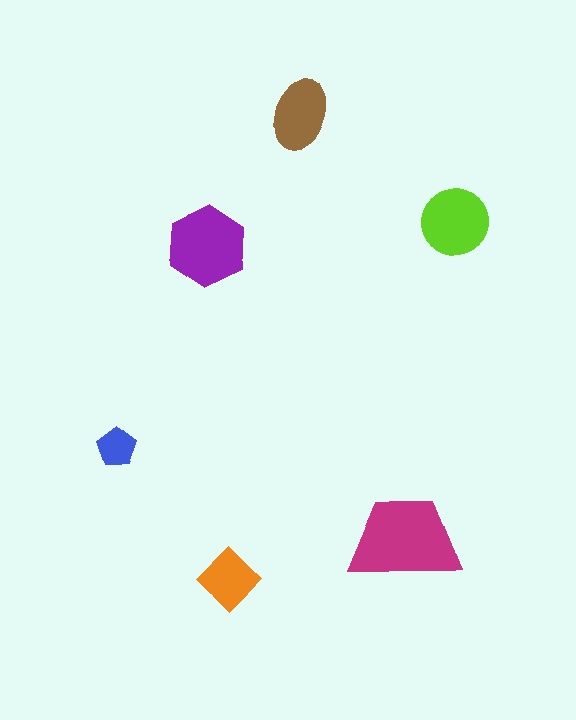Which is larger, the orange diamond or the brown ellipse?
The brown ellipse.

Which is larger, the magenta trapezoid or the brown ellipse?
The magenta trapezoid.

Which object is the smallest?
The blue pentagon.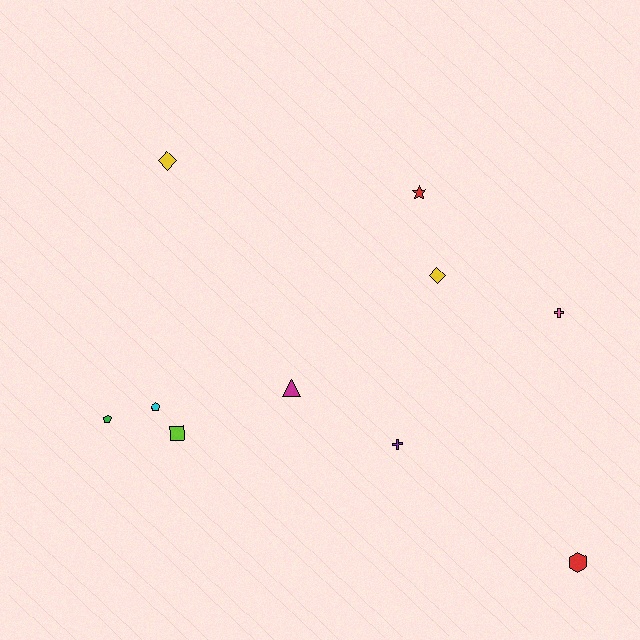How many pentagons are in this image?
There are 2 pentagons.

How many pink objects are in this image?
There is 1 pink object.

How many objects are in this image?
There are 10 objects.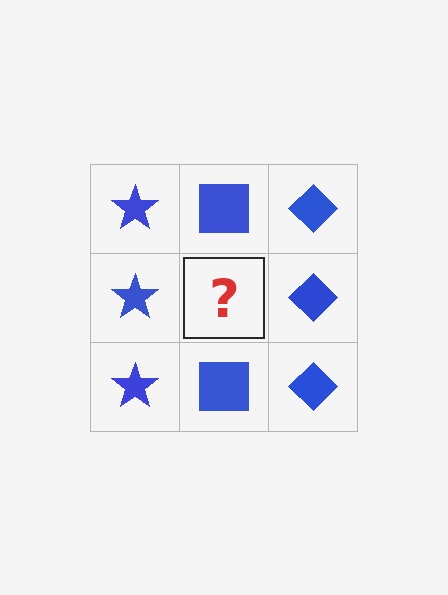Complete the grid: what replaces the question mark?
The question mark should be replaced with a blue square.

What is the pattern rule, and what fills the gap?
The rule is that each column has a consistent shape. The gap should be filled with a blue square.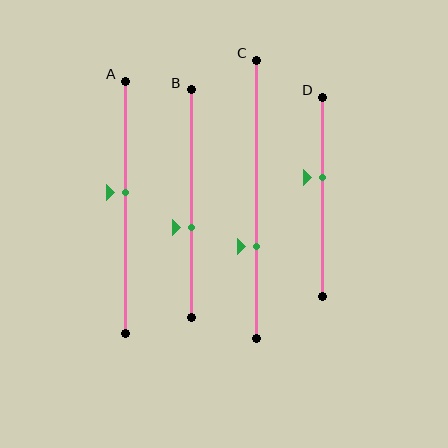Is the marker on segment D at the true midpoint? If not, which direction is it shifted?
No, the marker on segment D is shifted upward by about 10% of the segment length.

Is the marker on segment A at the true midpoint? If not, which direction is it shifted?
No, the marker on segment A is shifted upward by about 6% of the segment length.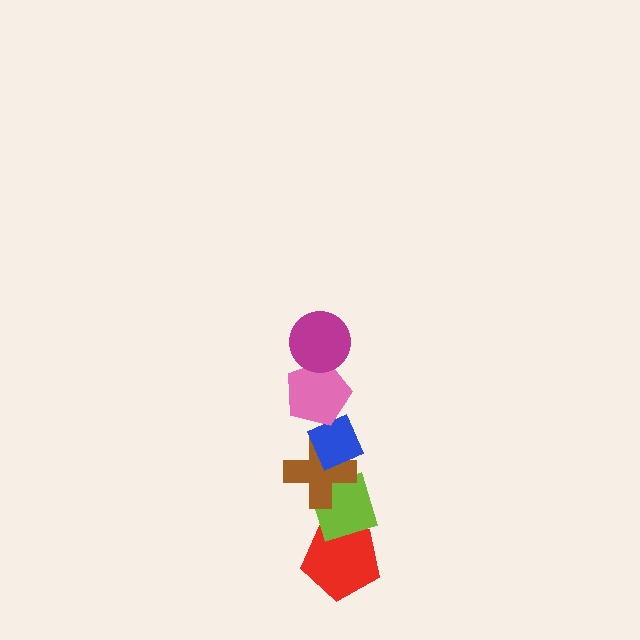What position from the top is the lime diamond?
The lime diamond is 5th from the top.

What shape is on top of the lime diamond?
The brown cross is on top of the lime diamond.